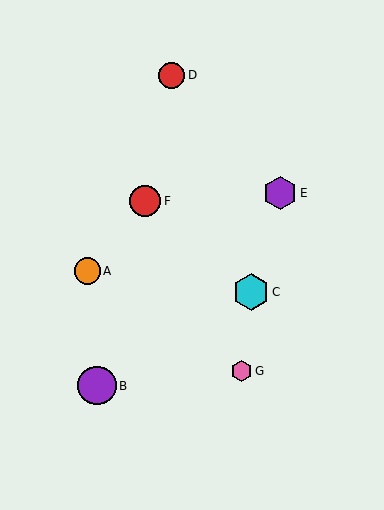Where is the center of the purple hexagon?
The center of the purple hexagon is at (280, 193).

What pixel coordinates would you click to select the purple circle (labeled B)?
Click at (97, 386) to select the purple circle B.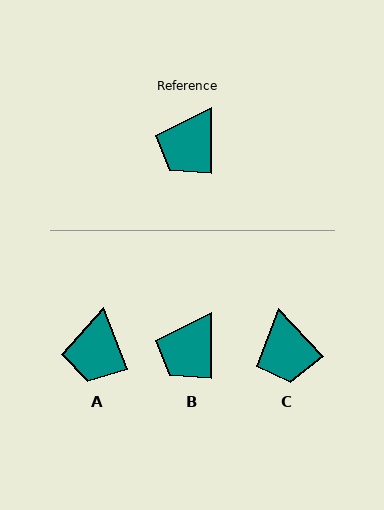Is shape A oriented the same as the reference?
No, it is off by about 22 degrees.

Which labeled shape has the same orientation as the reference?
B.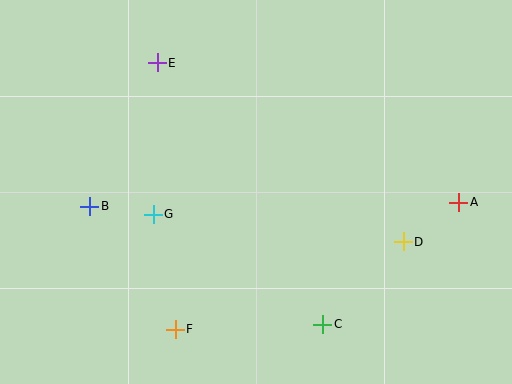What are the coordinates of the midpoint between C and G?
The midpoint between C and G is at (238, 269).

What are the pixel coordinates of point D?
Point D is at (403, 242).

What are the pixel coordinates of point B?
Point B is at (90, 206).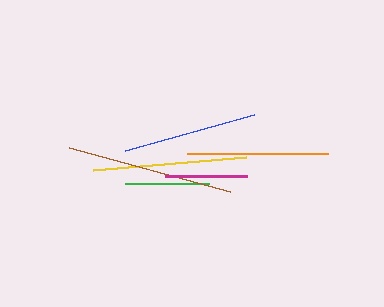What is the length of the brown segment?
The brown segment is approximately 167 pixels long.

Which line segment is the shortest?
The magenta line is the shortest at approximately 82 pixels.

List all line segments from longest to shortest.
From longest to shortest: brown, yellow, orange, blue, green, magenta.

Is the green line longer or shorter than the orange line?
The orange line is longer than the green line.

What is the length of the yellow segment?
The yellow segment is approximately 154 pixels long.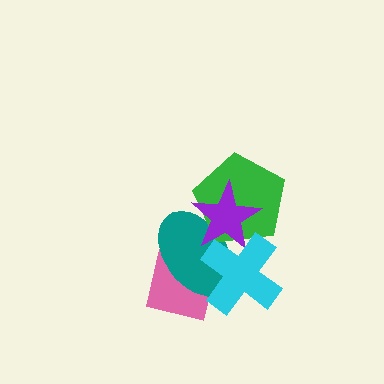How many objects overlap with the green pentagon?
3 objects overlap with the green pentagon.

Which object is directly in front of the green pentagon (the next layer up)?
The purple star is directly in front of the green pentagon.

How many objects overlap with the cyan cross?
4 objects overlap with the cyan cross.